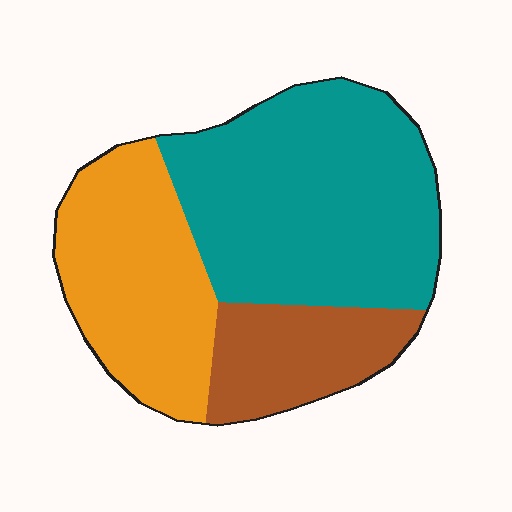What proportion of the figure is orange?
Orange takes up between a sixth and a third of the figure.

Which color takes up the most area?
Teal, at roughly 50%.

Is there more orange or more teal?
Teal.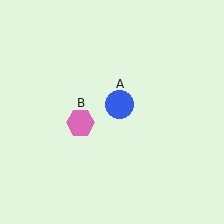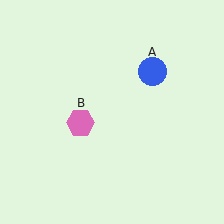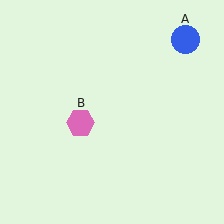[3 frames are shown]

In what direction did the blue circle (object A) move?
The blue circle (object A) moved up and to the right.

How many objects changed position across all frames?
1 object changed position: blue circle (object A).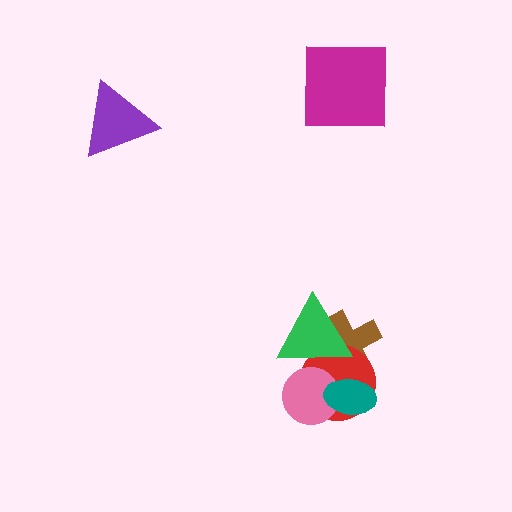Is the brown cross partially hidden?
Yes, it is partially covered by another shape.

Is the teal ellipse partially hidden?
No, no other shape covers it.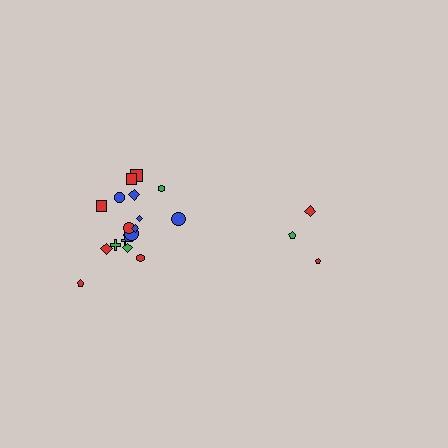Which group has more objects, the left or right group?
The left group.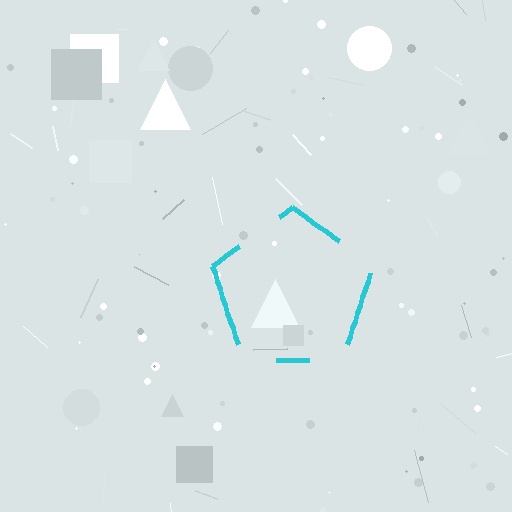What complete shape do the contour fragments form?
The contour fragments form a pentagon.